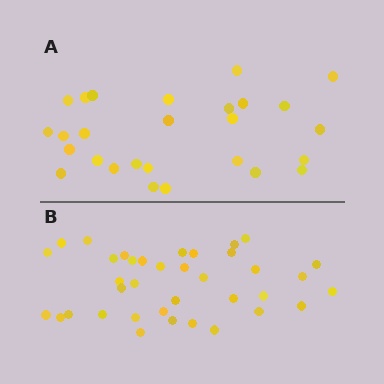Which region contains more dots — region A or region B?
Region B (the bottom region) has more dots.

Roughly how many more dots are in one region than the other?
Region B has roughly 10 or so more dots than region A.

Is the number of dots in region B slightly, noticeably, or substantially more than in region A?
Region B has noticeably more, but not dramatically so. The ratio is roughly 1.4 to 1.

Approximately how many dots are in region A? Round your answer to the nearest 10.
About 30 dots. (The exact count is 27, which rounds to 30.)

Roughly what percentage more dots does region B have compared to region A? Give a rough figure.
About 35% more.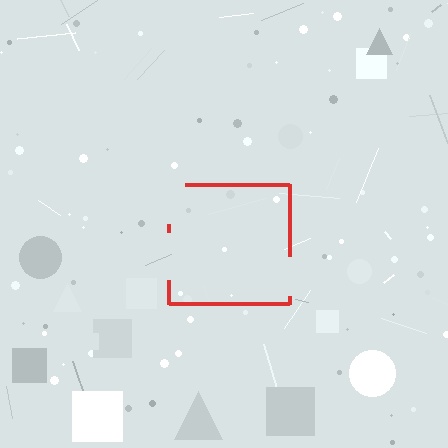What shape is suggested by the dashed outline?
The dashed outline suggests a square.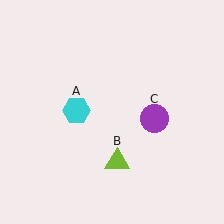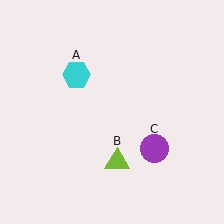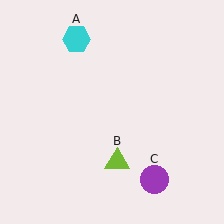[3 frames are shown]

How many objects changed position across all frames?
2 objects changed position: cyan hexagon (object A), purple circle (object C).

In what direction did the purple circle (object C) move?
The purple circle (object C) moved down.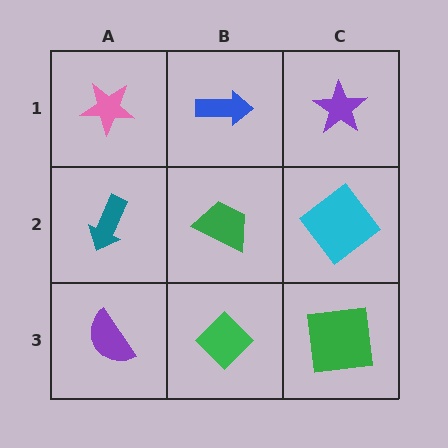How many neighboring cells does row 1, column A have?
2.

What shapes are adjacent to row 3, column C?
A cyan diamond (row 2, column C), a green diamond (row 3, column B).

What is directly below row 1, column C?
A cyan diamond.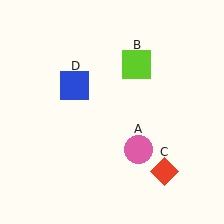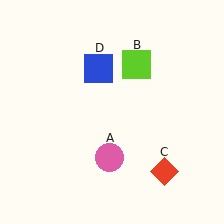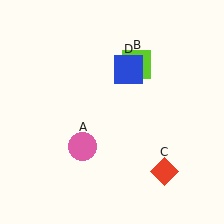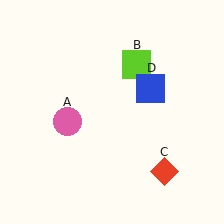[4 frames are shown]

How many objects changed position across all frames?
2 objects changed position: pink circle (object A), blue square (object D).